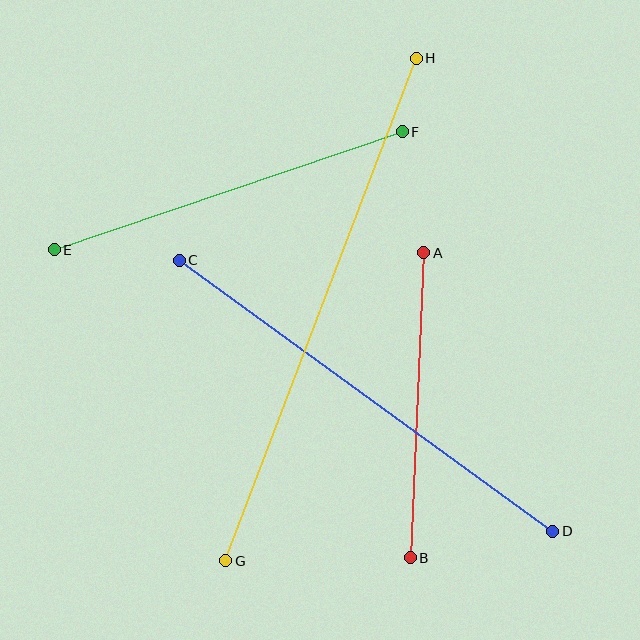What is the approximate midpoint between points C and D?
The midpoint is at approximately (366, 396) pixels.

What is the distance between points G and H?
The distance is approximately 537 pixels.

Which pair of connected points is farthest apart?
Points G and H are farthest apart.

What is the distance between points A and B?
The distance is approximately 306 pixels.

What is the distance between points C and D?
The distance is approximately 461 pixels.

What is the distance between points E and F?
The distance is approximately 368 pixels.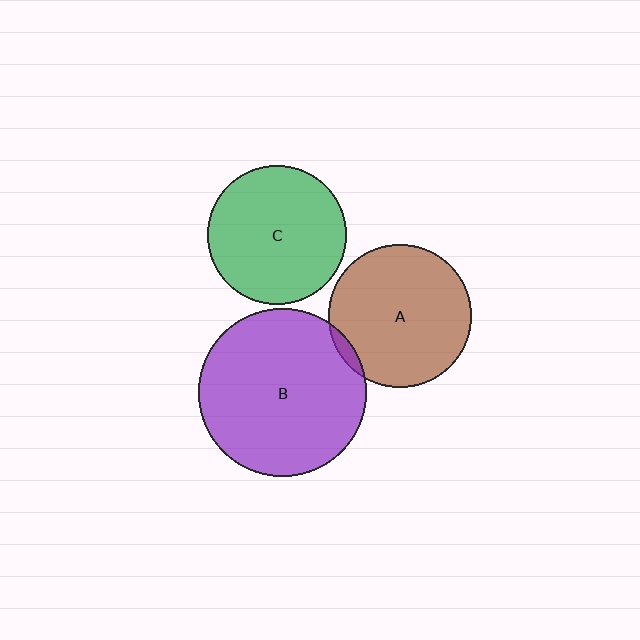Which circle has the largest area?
Circle B (purple).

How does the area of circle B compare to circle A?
Approximately 1.4 times.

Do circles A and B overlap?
Yes.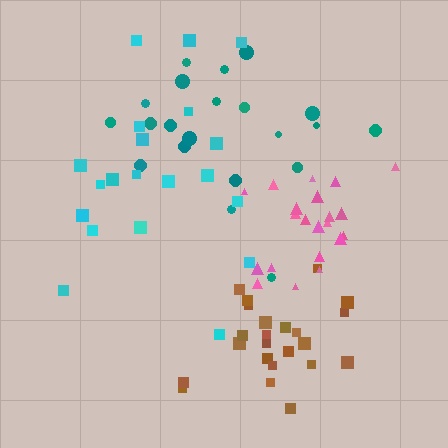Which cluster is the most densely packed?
Pink.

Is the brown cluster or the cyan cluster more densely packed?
Brown.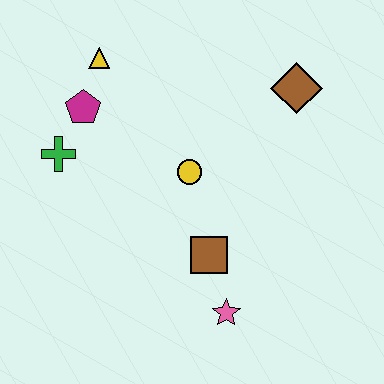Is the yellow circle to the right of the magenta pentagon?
Yes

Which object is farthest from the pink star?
The yellow triangle is farthest from the pink star.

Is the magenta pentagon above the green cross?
Yes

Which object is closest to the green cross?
The magenta pentagon is closest to the green cross.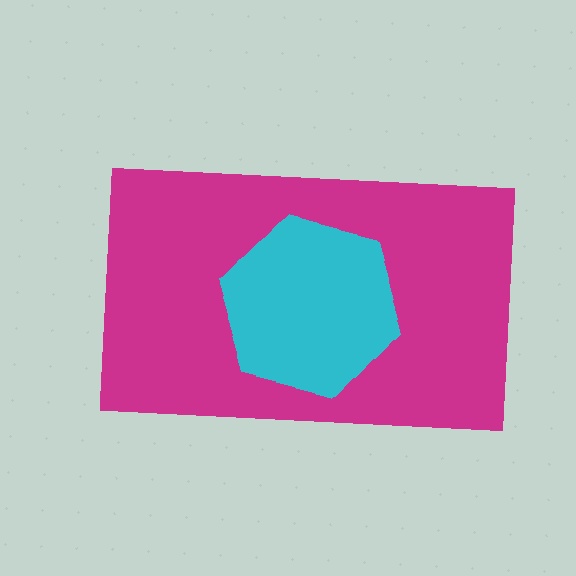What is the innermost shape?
The cyan hexagon.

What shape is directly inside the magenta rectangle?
The cyan hexagon.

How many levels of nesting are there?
2.